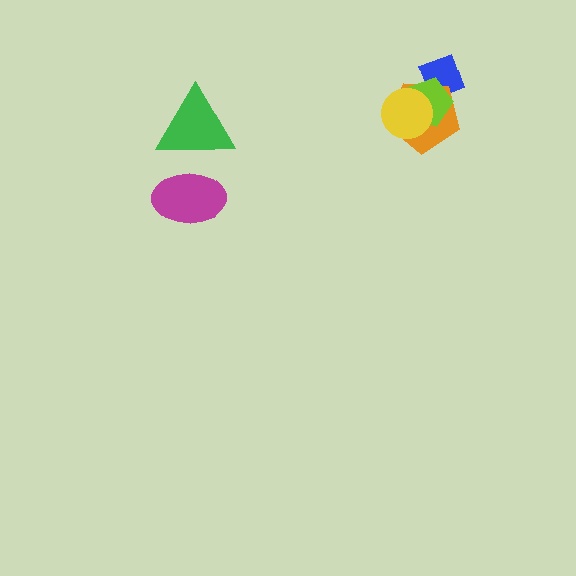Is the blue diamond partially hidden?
Yes, it is partially covered by another shape.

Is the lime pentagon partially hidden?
Yes, it is partially covered by another shape.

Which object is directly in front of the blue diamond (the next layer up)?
The orange pentagon is directly in front of the blue diamond.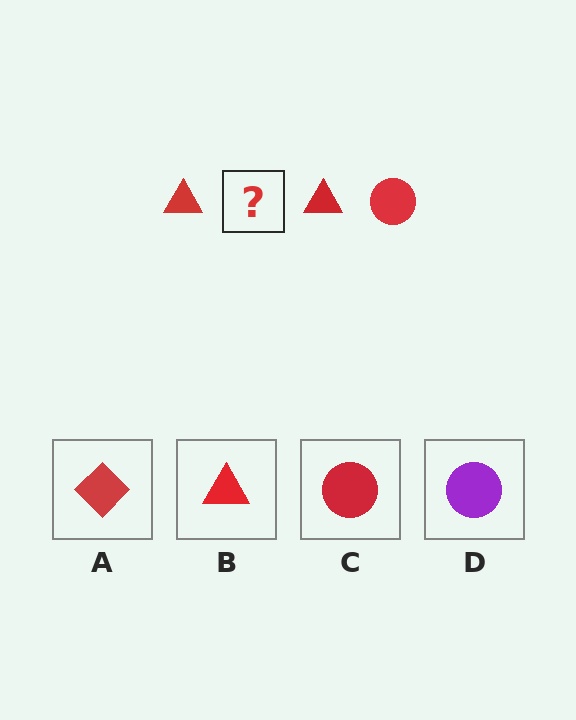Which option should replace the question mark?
Option C.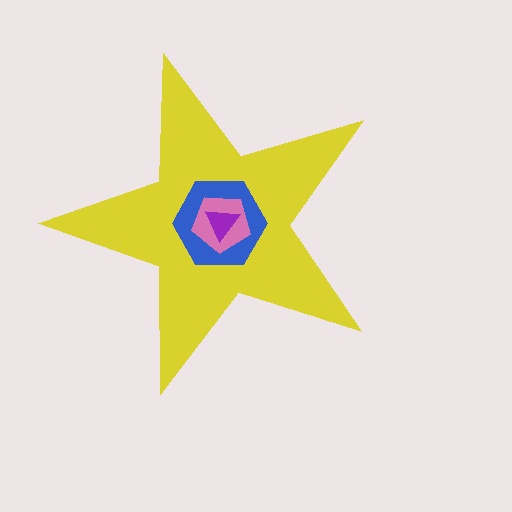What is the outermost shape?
The yellow star.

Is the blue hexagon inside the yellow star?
Yes.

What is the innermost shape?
The purple triangle.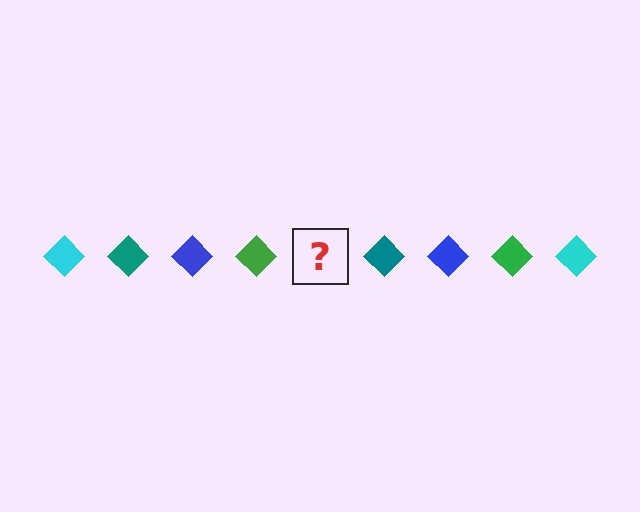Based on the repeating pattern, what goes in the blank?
The blank should be a cyan diamond.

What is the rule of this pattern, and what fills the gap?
The rule is that the pattern cycles through cyan, teal, blue, green diamonds. The gap should be filled with a cyan diamond.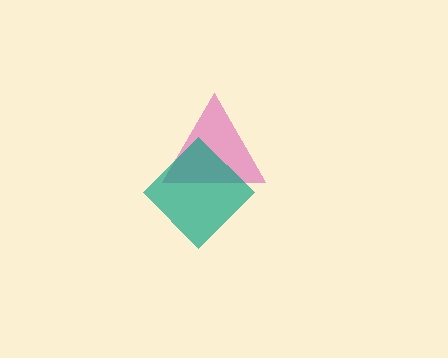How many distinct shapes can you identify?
There are 2 distinct shapes: a pink triangle, a teal diamond.